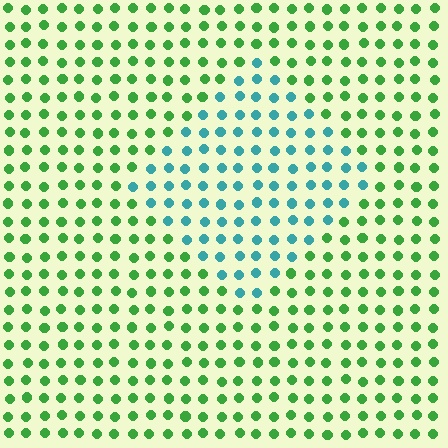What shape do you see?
I see a diamond.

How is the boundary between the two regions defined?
The boundary is defined purely by a slight shift in hue (about 59 degrees). Spacing, size, and orientation are identical on both sides.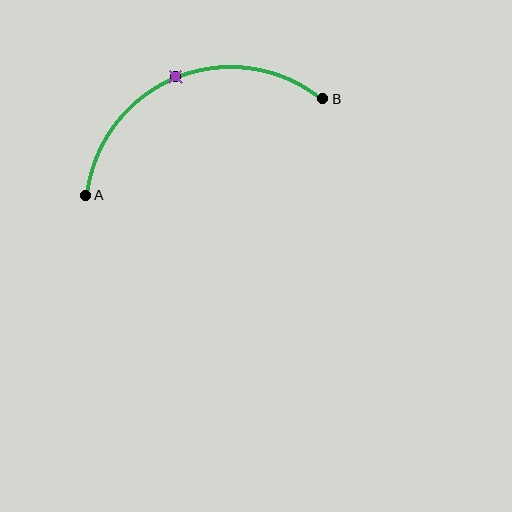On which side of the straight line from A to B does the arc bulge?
The arc bulges above the straight line connecting A and B.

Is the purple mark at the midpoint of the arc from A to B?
Yes. The purple mark lies on the arc at equal arc-length from both A and B — it is the arc midpoint.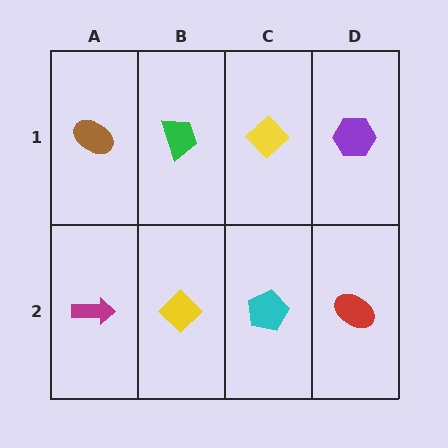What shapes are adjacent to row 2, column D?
A purple hexagon (row 1, column D), a cyan pentagon (row 2, column C).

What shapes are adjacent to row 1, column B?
A yellow diamond (row 2, column B), a brown ellipse (row 1, column A), a yellow diamond (row 1, column C).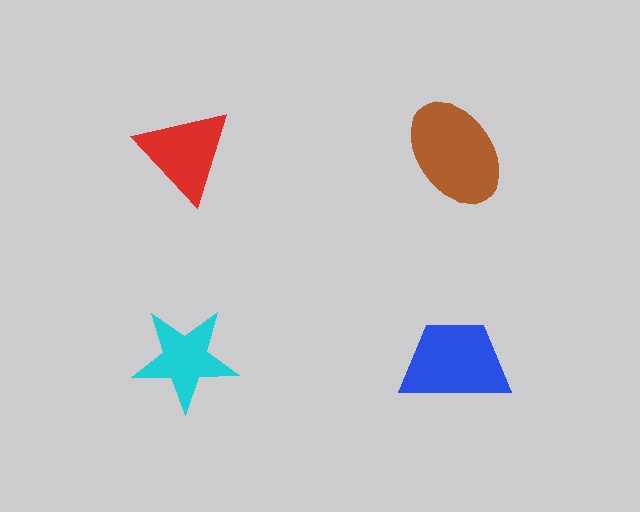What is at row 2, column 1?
A cyan star.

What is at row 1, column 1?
A red triangle.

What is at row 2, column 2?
A blue trapezoid.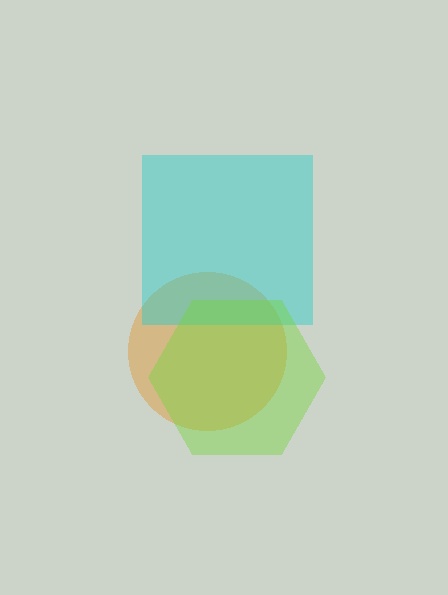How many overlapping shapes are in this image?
There are 3 overlapping shapes in the image.